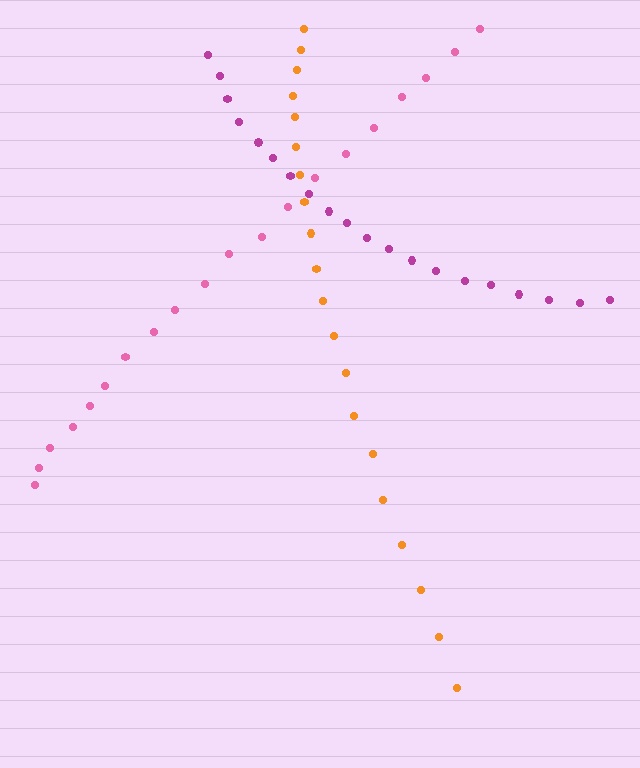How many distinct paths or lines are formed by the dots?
There are 3 distinct paths.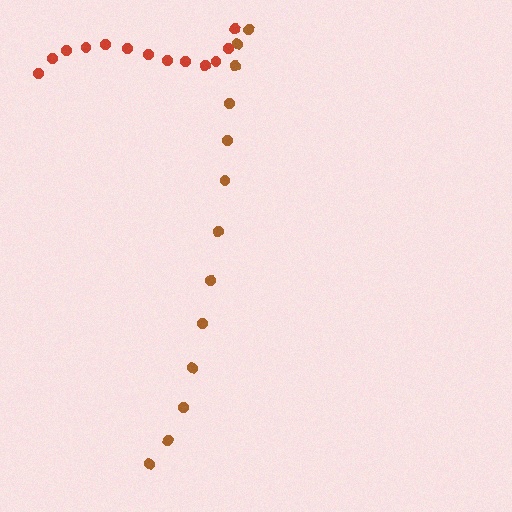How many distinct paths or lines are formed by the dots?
There are 2 distinct paths.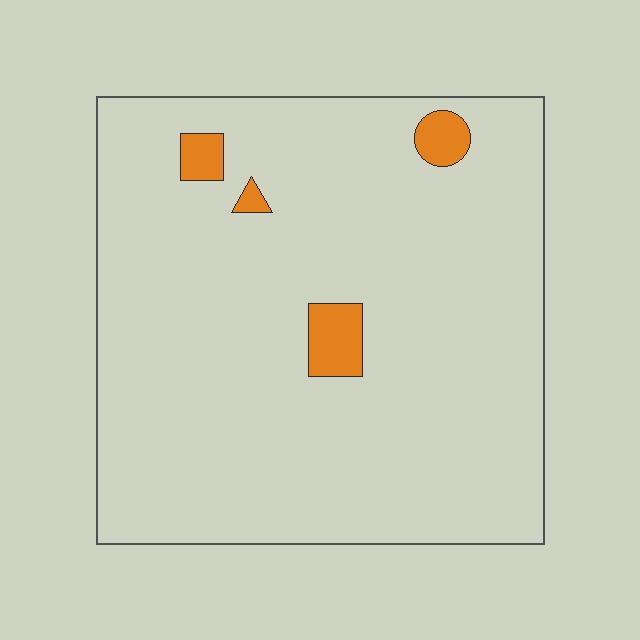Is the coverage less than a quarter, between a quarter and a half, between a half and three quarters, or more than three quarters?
Less than a quarter.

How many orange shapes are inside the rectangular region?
4.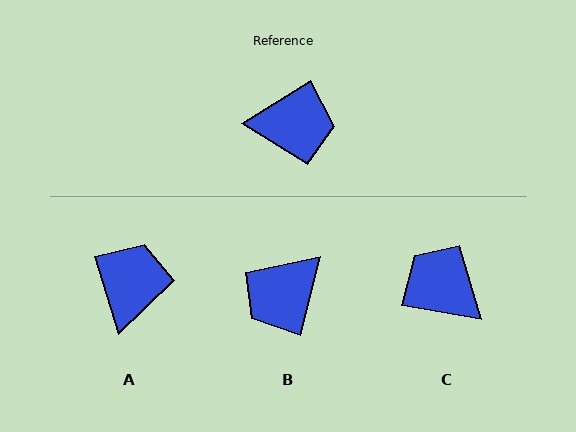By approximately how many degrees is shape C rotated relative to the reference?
Approximately 138 degrees counter-clockwise.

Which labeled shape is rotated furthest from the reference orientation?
C, about 138 degrees away.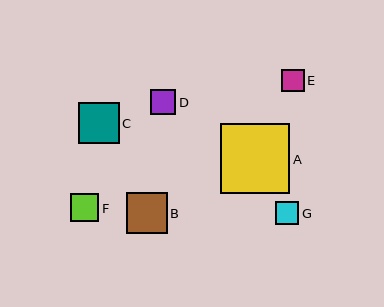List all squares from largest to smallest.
From largest to smallest: A, B, C, F, D, E, G.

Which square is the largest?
Square A is the largest with a size of approximately 69 pixels.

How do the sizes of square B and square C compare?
Square B and square C are approximately the same size.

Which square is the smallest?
Square G is the smallest with a size of approximately 23 pixels.